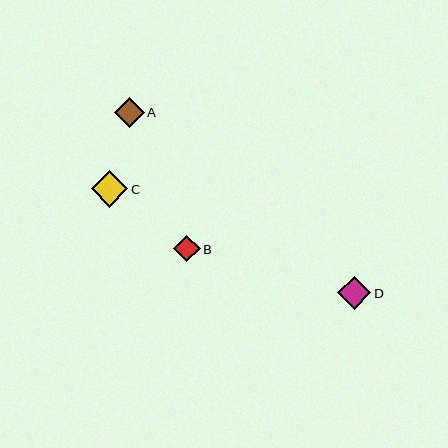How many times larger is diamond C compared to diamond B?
Diamond C is approximately 1.4 times the size of diamond B.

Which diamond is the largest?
Diamond C is the largest with a size of approximately 37 pixels.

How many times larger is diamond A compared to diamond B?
Diamond A is approximately 1.1 times the size of diamond B.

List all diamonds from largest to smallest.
From largest to smallest: C, D, A, B.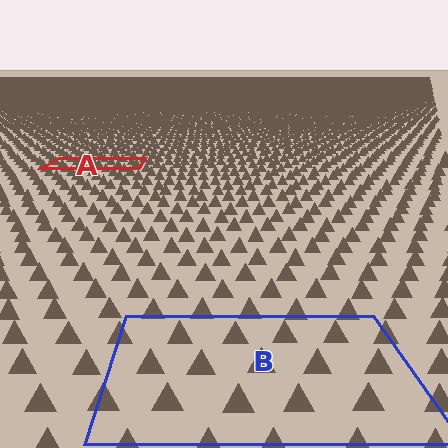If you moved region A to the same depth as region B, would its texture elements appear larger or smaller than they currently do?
They would appear larger. At a closer depth, the same texture elements are projected at a bigger on-screen size.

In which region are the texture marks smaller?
The texture marks are smaller in region A, because it is farther away.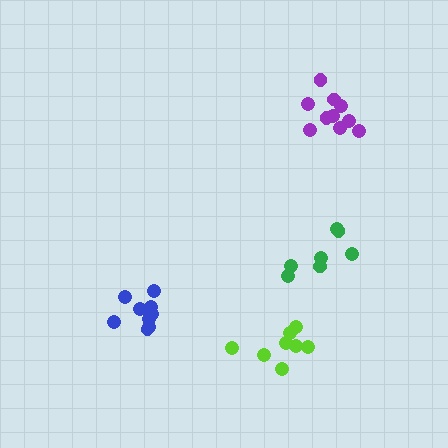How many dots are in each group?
Group 1: 10 dots, Group 2: 9 dots, Group 3: 8 dots, Group 4: 7 dots (34 total).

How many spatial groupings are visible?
There are 4 spatial groupings.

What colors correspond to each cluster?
The clusters are colored: purple, blue, lime, green.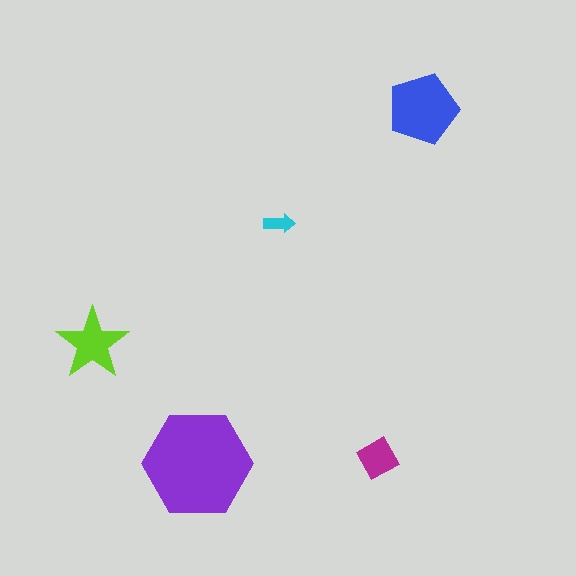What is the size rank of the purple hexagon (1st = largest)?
1st.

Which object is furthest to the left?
The lime star is leftmost.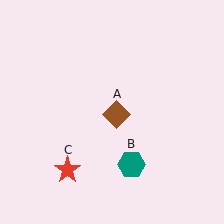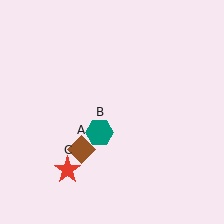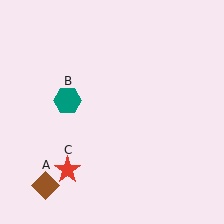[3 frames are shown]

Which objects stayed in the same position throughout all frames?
Red star (object C) remained stationary.